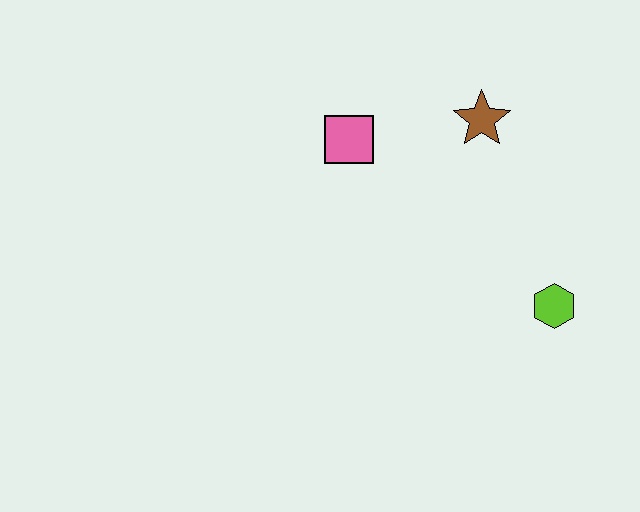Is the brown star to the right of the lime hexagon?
No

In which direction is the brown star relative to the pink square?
The brown star is to the right of the pink square.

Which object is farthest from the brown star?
The lime hexagon is farthest from the brown star.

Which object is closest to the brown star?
The pink square is closest to the brown star.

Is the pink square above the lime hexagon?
Yes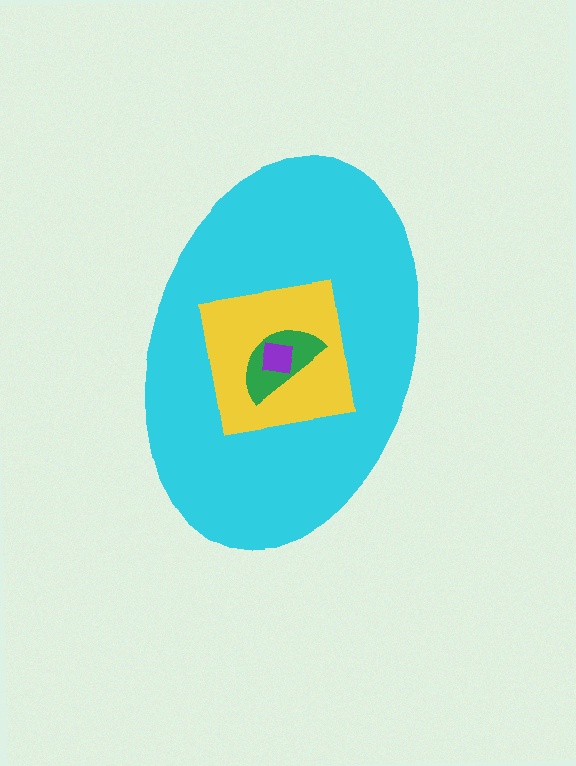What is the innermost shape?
The purple square.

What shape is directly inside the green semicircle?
The purple square.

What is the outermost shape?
The cyan ellipse.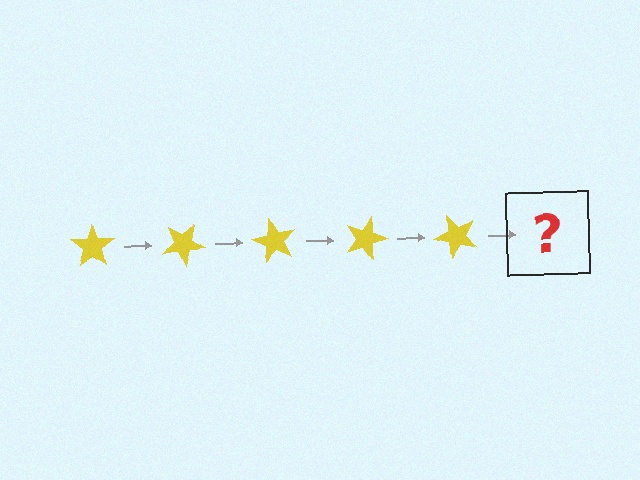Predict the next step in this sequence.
The next step is a yellow star rotated 150 degrees.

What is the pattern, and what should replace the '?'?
The pattern is that the star rotates 30 degrees each step. The '?' should be a yellow star rotated 150 degrees.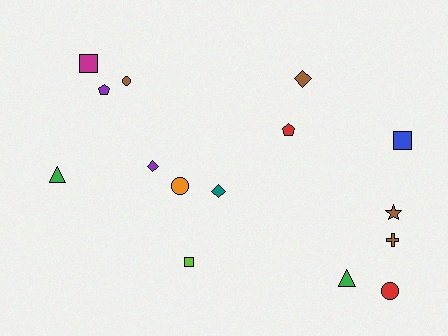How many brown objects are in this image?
There are 4 brown objects.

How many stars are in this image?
There is 1 star.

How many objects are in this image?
There are 15 objects.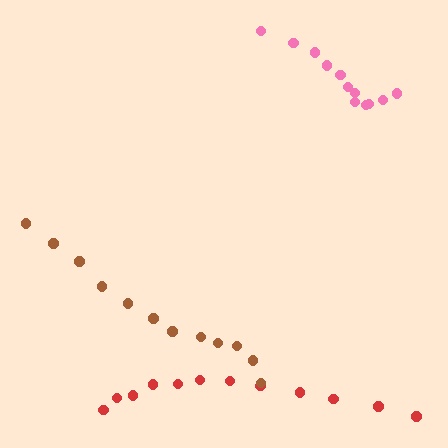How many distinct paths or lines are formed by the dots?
There are 3 distinct paths.